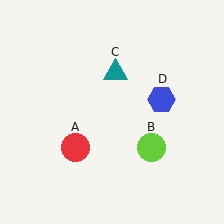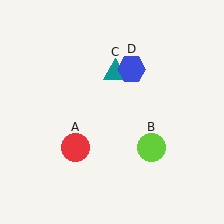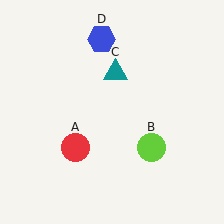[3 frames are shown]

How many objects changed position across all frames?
1 object changed position: blue hexagon (object D).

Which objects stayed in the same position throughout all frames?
Red circle (object A) and lime circle (object B) and teal triangle (object C) remained stationary.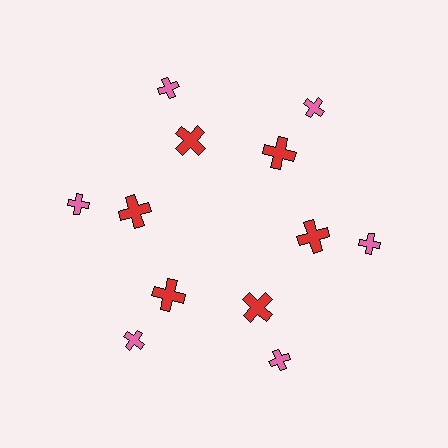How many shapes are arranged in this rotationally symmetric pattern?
There are 12 shapes, arranged in 6 groups of 2.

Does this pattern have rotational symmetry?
Yes, this pattern has 6-fold rotational symmetry. It looks the same after rotating 60 degrees around the center.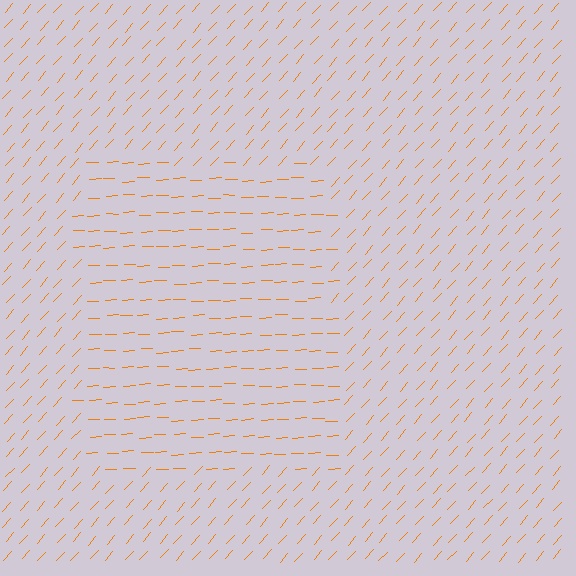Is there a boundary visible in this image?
Yes, there is a texture boundary formed by a change in line orientation.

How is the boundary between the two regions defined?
The boundary is defined purely by a change in line orientation (approximately 45 degrees difference). All lines are the same color and thickness.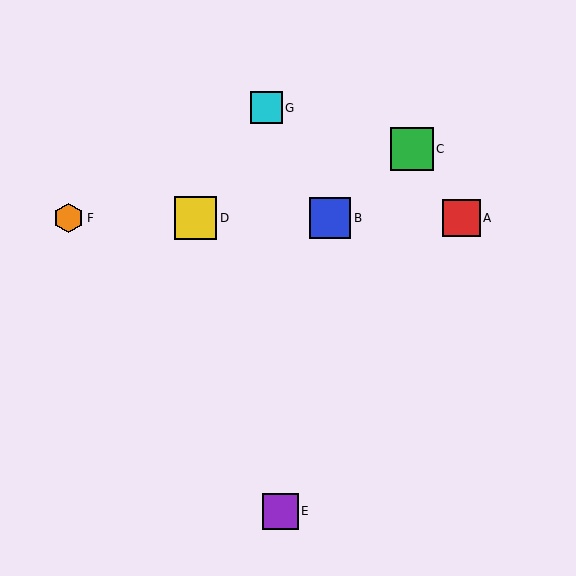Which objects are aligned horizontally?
Objects A, B, D, F are aligned horizontally.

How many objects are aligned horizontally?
4 objects (A, B, D, F) are aligned horizontally.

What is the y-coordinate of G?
Object G is at y≈108.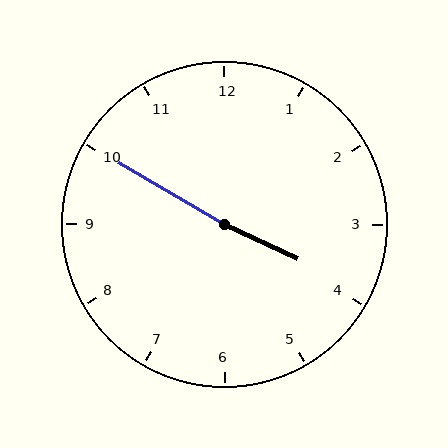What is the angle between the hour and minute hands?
Approximately 175 degrees.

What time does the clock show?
3:50.